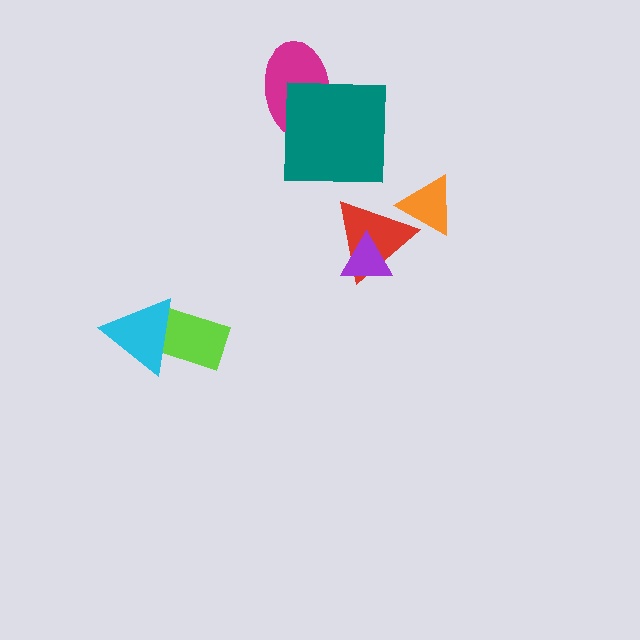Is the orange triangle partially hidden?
No, no other shape covers it.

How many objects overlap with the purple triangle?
1 object overlaps with the purple triangle.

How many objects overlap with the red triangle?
2 objects overlap with the red triangle.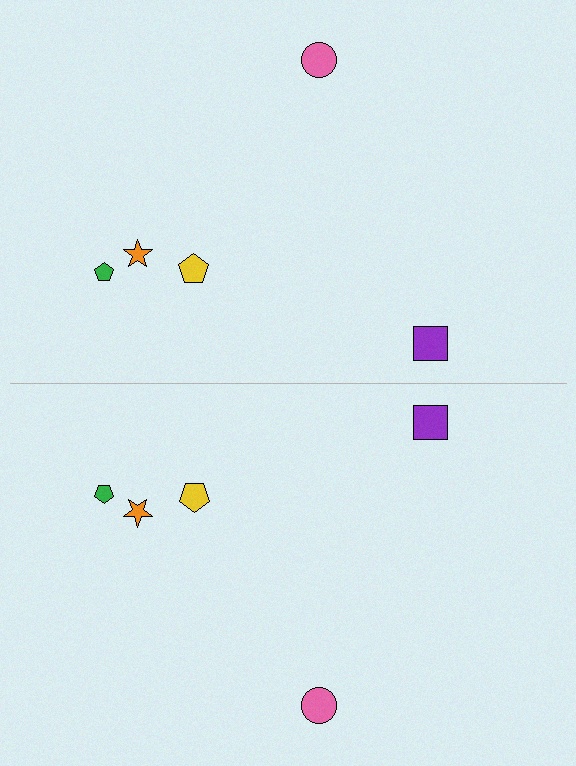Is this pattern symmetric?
Yes, this pattern has bilateral (reflection) symmetry.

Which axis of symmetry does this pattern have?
The pattern has a horizontal axis of symmetry running through the center of the image.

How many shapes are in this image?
There are 10 shapes in this image.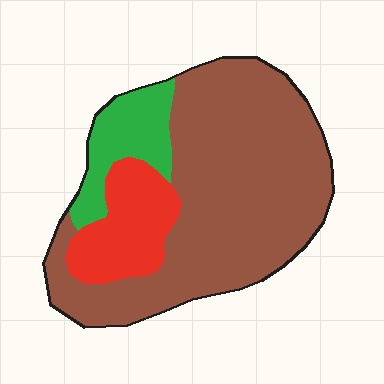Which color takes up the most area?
Brown, at roughly 70%.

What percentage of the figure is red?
Red takes up about one sixth (1/6) of the figure.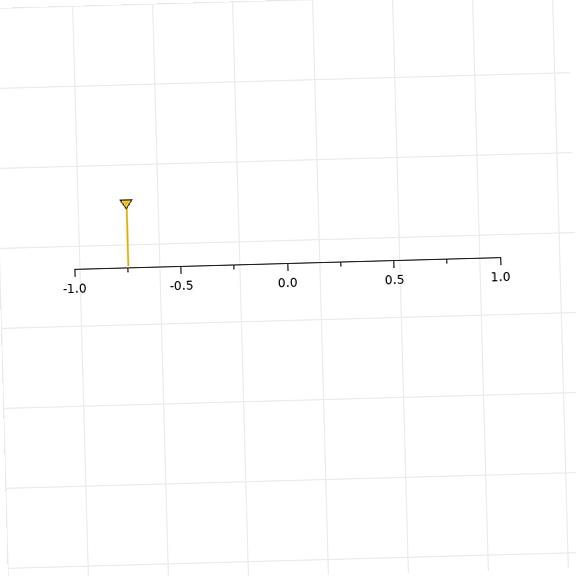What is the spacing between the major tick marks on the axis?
The major ticks are spaced 0.5 apart.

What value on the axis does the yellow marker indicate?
The marker indicates approximately -0.75.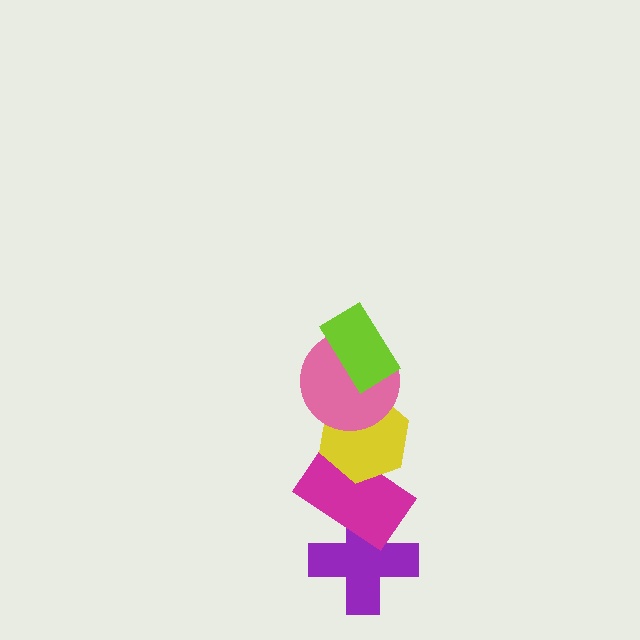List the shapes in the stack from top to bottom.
From top to bottom: the lime rectangle, the pink circle, the yellow hexagon, the magenta rectangle, the purple cross.